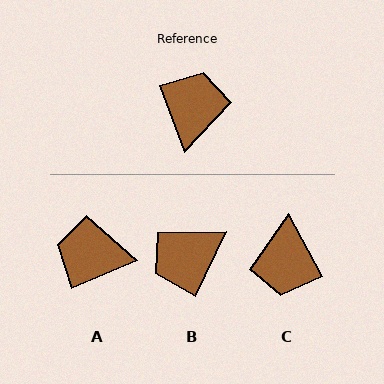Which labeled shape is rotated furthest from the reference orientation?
C, about 172 degrees away.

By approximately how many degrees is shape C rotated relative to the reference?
Approximately 172 degrees clockwise.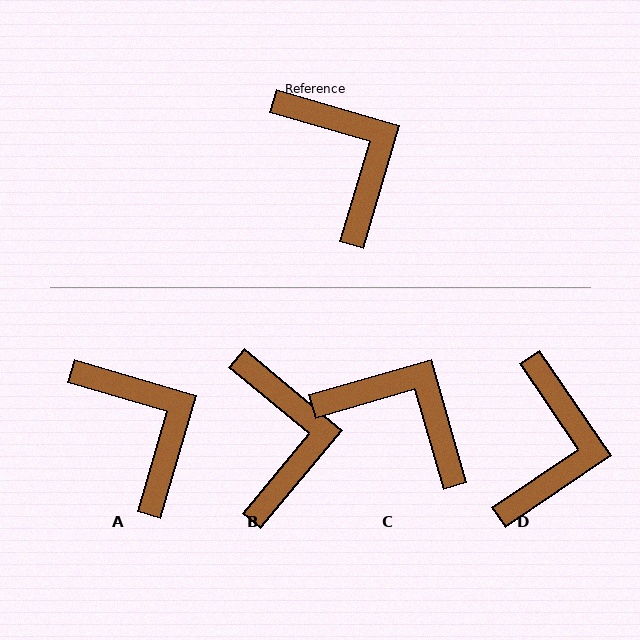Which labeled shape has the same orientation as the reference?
A.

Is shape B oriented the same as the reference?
No, it is off by about 23 degrees.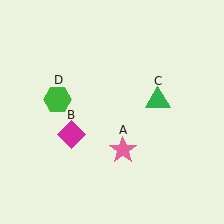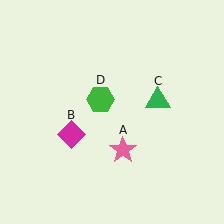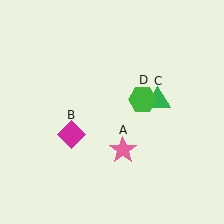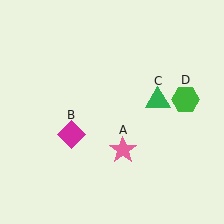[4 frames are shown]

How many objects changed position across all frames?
1 object changed position: green hexagon (object D).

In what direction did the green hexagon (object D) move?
The green hexagon (object D) moved right.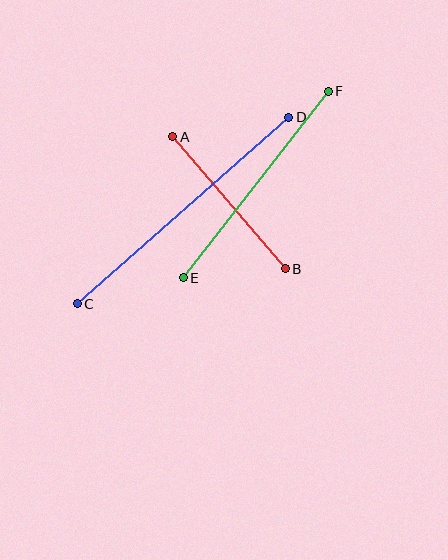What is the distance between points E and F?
The distance is approximately 236 pixels.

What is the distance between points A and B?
The distance is approximately 174 pixels.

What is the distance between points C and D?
The distance is approximately 282 pixels.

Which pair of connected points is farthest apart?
Points C and D are farthest apart.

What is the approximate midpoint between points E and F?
The midpoint is at approximately (256, 185) pixels.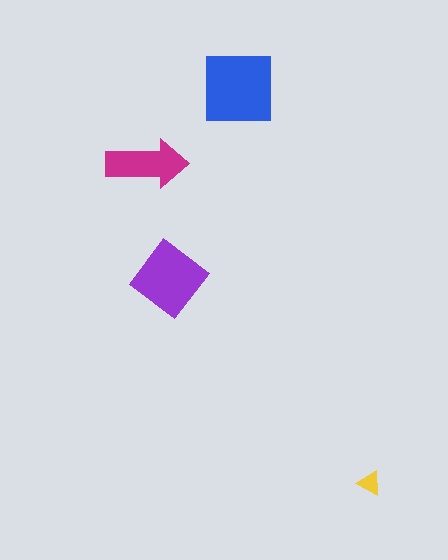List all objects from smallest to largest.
The yellow triangle, the magenta arrow, the purple diamond, the blue square.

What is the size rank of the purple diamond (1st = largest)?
2nd.